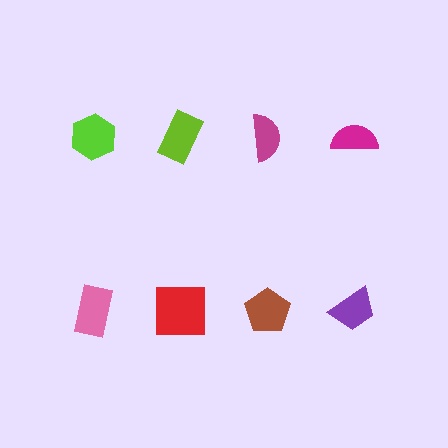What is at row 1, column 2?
A lime rectangle.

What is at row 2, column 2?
A red square.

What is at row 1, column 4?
A magenta semicircle.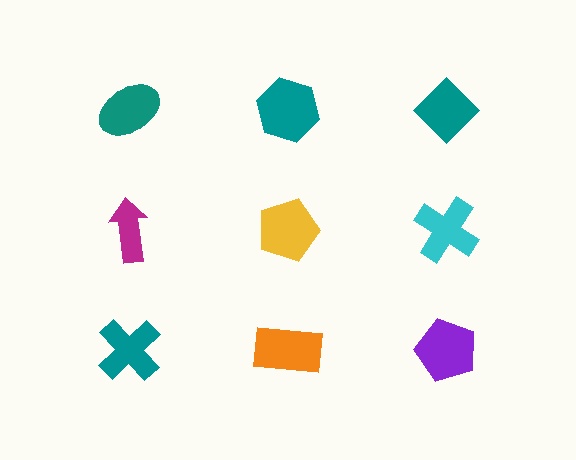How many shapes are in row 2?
3 shapes.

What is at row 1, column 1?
A teal ellipse.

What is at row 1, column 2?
A teal hexagon.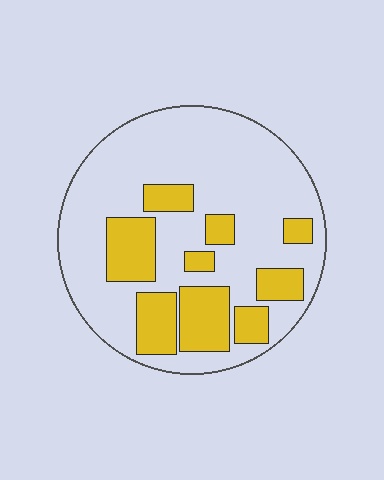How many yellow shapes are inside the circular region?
9.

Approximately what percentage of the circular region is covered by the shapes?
Approximately 30%.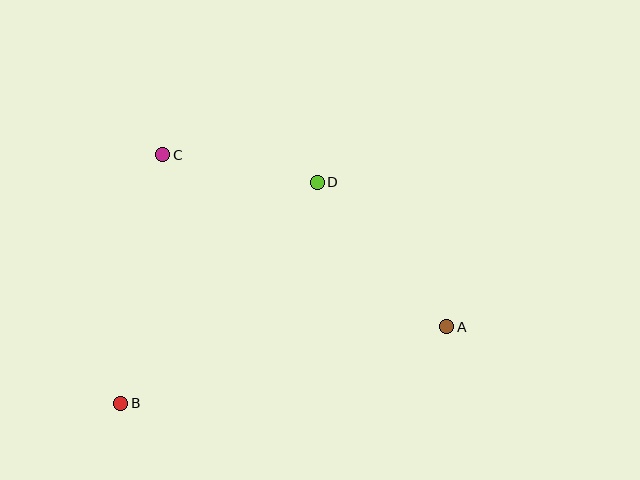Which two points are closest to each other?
Points C and D are closest to each other.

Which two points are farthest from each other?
Points A and B are farthest from each other.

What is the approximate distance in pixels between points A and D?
The distance between A and D is approximately 194 pixels.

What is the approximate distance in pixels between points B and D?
The distance between B and D is approximately 296 pixels.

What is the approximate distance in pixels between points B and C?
The distance between B and C is approximately 252 pixels.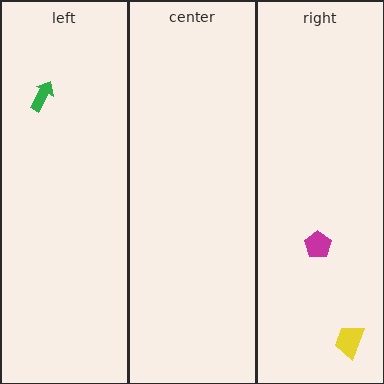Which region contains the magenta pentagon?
The right region.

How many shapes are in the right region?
2.